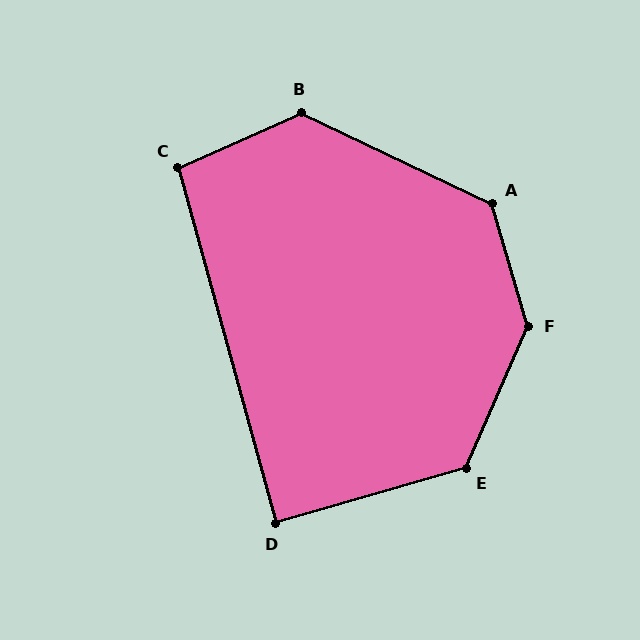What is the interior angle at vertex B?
Approximately 130 degrees (obtuse).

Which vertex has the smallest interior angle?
D, at approximately 89 degrees.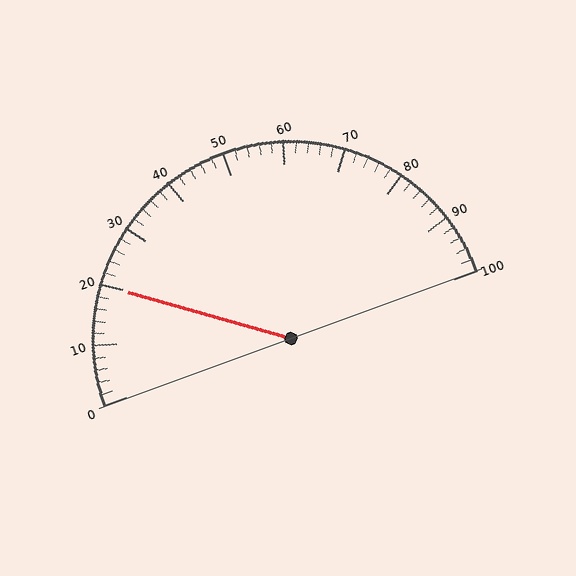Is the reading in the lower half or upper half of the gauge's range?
The reading is in the lower half of the range (0 to 100).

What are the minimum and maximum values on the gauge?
The gauge ranges from 0 to 100.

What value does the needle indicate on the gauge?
The needle indicates approximately 20.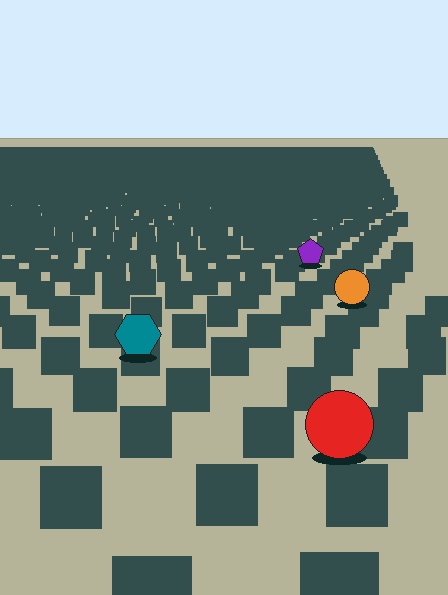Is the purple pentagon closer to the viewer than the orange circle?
No. The orange circle is closer — you can tell from the texture gradient: the ground texture is coarser near it.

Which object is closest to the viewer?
The red circle is closest. The texture marks near it are larger and more spread out.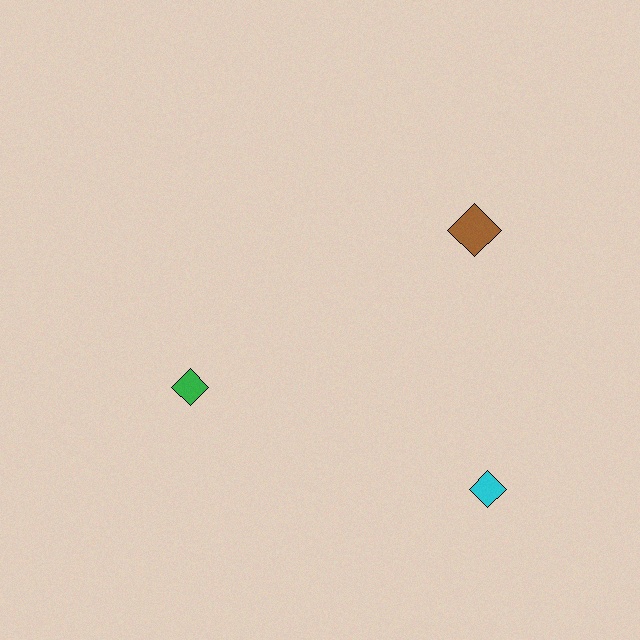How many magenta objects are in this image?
There are no magenta objects.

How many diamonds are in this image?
There are 3 diamonds.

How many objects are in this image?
There are 3 objects.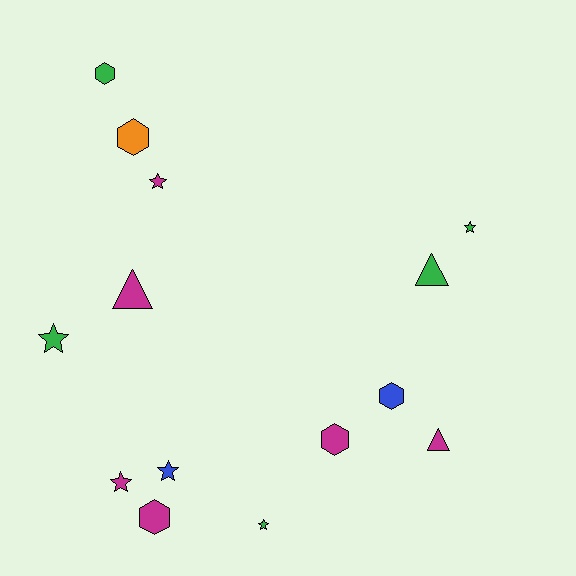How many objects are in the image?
There are 14 objects.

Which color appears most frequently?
Magenta, with 6 objects.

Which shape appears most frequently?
Star, with 6 objects.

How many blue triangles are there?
There are no blue triangles.